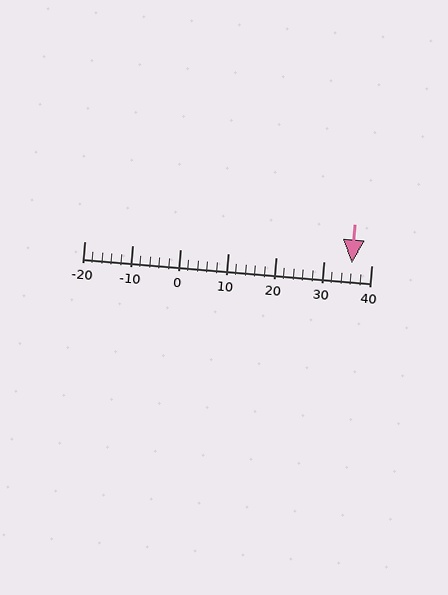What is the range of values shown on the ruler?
The ruler shows values from -20 to 40.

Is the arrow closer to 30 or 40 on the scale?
The arrow is closer to 40.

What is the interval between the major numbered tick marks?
The major tick marks are spaced 10 units apart.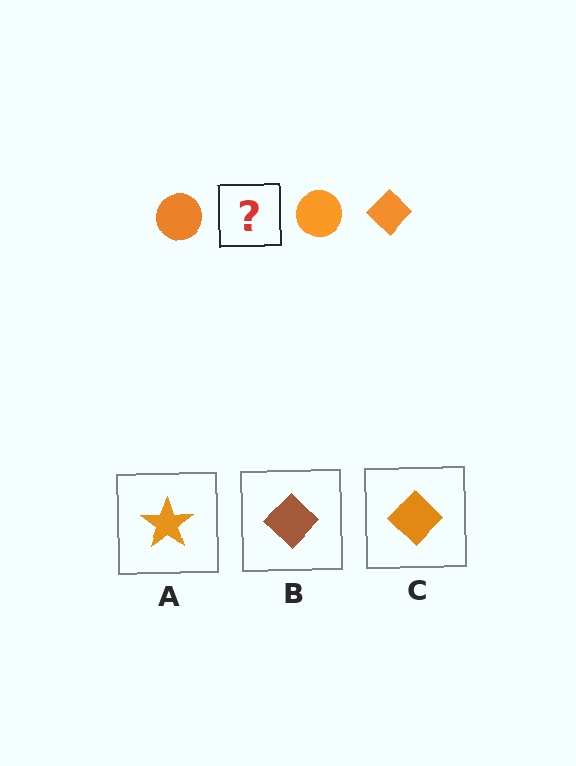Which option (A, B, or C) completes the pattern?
C.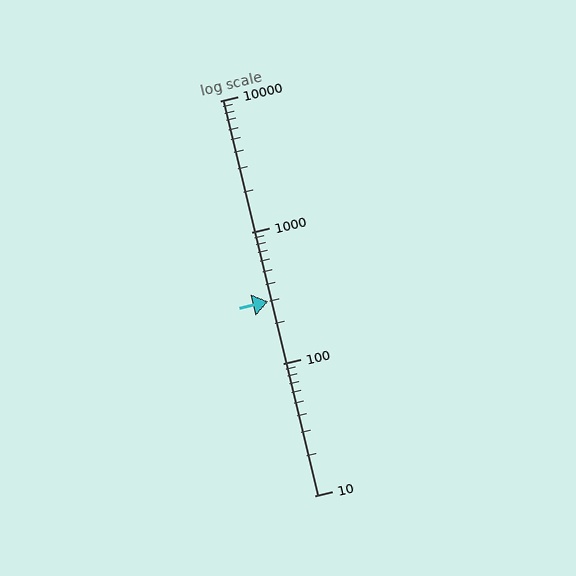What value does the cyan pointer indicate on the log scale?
The pointer indicates approximately 300.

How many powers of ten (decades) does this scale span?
The scale spans 3 decades, from 10 to 10000.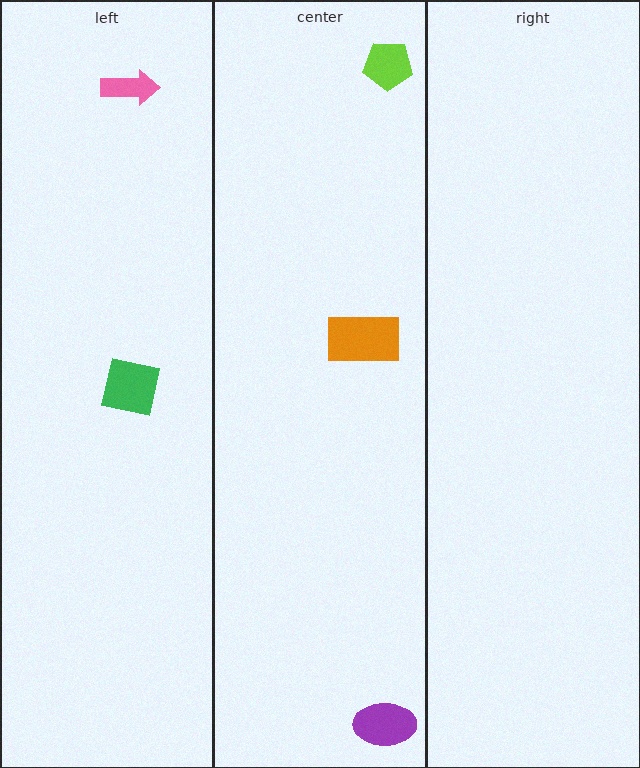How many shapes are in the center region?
3.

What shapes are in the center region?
The lime pentagon, the orange rectangle, the purple ellipse.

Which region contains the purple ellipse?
The center region.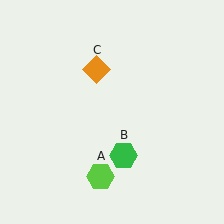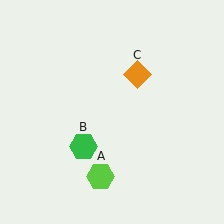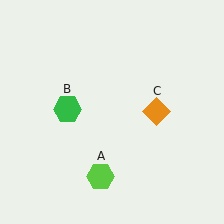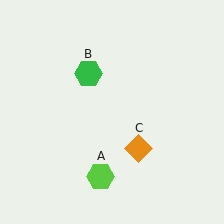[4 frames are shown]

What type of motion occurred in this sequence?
The green hexagon (object B), orange diamond (object C) rotated clockwise around the center of the scene.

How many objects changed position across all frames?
2 objects changed position: green hexagon (object B), orange diamond (object C).